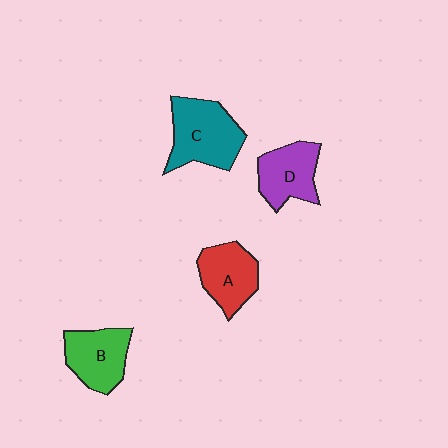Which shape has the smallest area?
Shape A (red).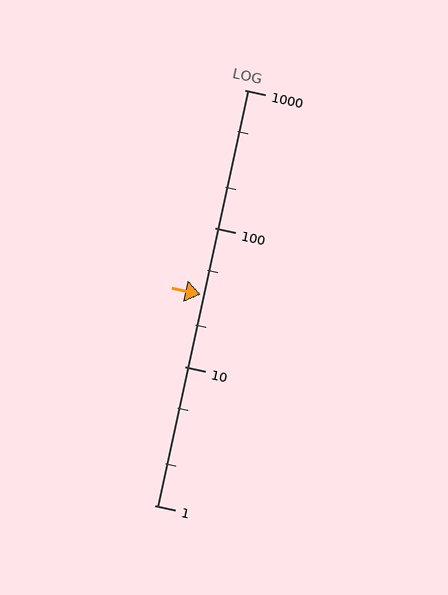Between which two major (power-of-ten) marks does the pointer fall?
The pointer is between 10 and 100.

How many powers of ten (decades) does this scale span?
The scale spans 3 decades, from 1 to 1000.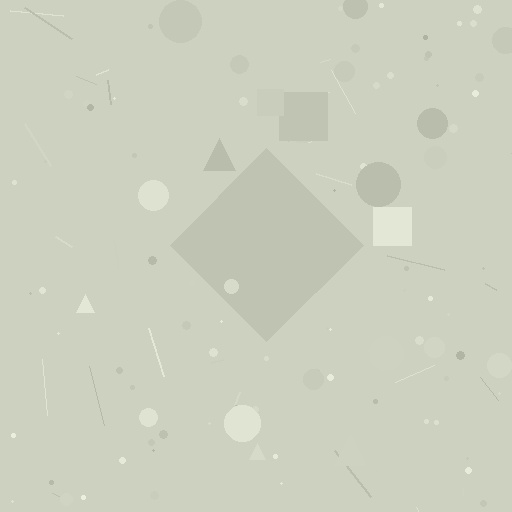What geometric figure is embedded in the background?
A diamond is embedded in the background.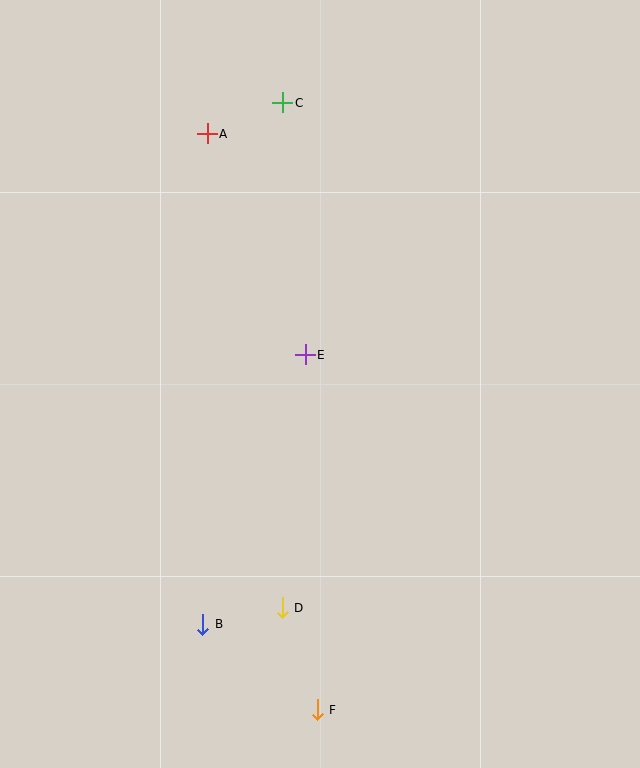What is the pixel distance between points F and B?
The distance between F and B is 143 pixels.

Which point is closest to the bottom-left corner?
Point B is closest to the bottom-left corner.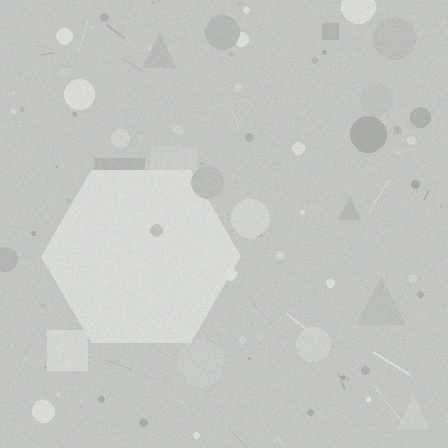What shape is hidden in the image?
A hexagon is hidden in the image.